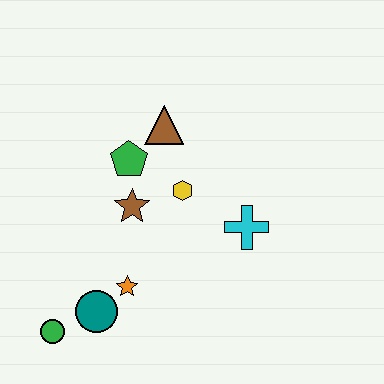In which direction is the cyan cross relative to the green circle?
The cyan cross is to the right of the green circle.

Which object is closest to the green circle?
The teal circle is closest to the green circle.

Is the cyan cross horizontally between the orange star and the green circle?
No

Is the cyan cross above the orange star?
Yes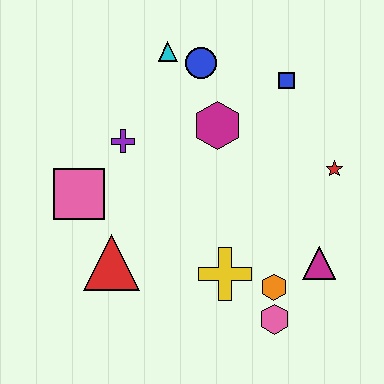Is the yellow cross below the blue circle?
Yes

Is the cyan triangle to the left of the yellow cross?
Yes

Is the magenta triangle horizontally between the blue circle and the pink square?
No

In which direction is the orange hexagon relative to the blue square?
The orange hexagon is below the blue square.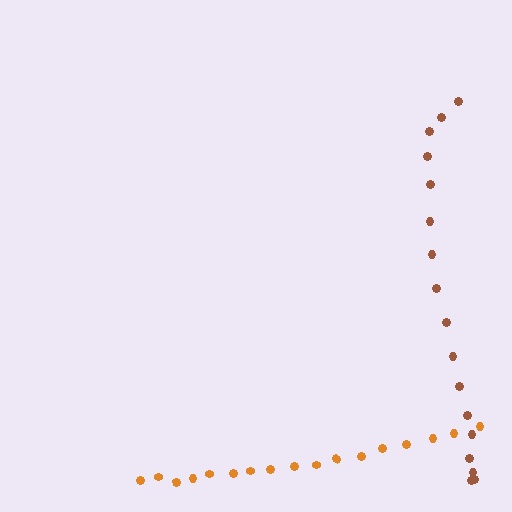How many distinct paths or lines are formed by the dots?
There are 2 distinct paths.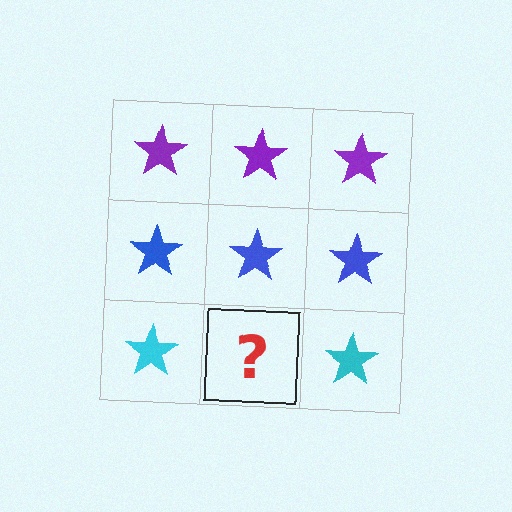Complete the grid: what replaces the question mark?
The question mark should be replaced with a cyan star.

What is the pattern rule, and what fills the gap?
The rule is that each row has a consistent color. The gap should be filled with a cyan star.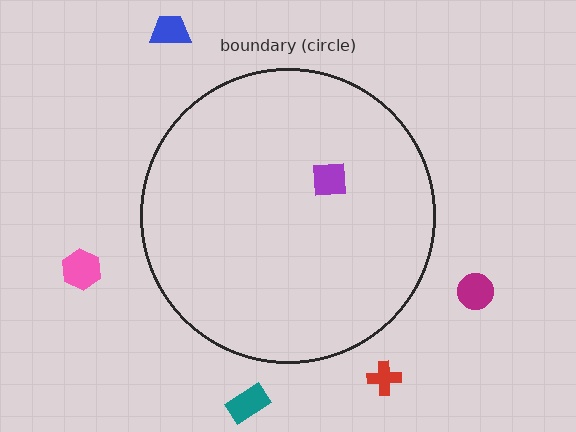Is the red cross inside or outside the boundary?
Outside.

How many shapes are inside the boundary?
1 inside, 5 outside.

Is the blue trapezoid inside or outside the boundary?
Outside.